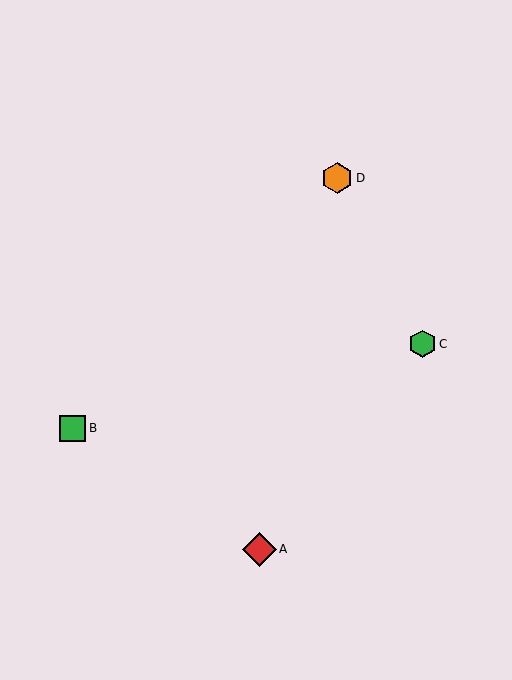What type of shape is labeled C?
Shape C is a green hexagon.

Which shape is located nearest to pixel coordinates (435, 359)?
The green hexagon (labeled C) at (422, 344) is nearest to that location.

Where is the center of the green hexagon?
The center of the green hexagon is at (422, 344).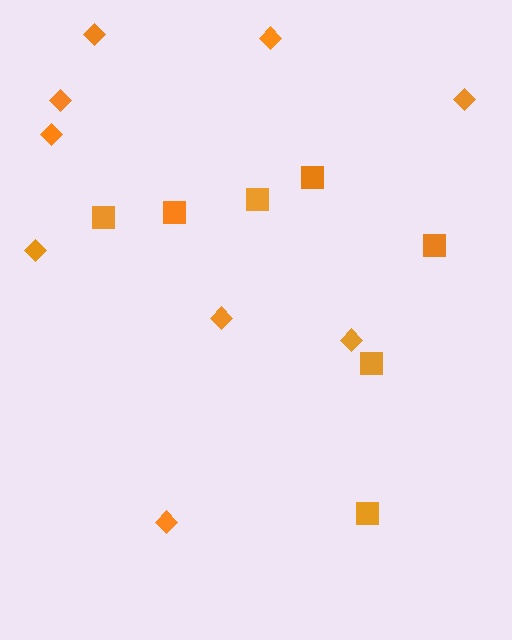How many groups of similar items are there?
There are 2 groups: one group of squares (7) and one group of diamonds (9).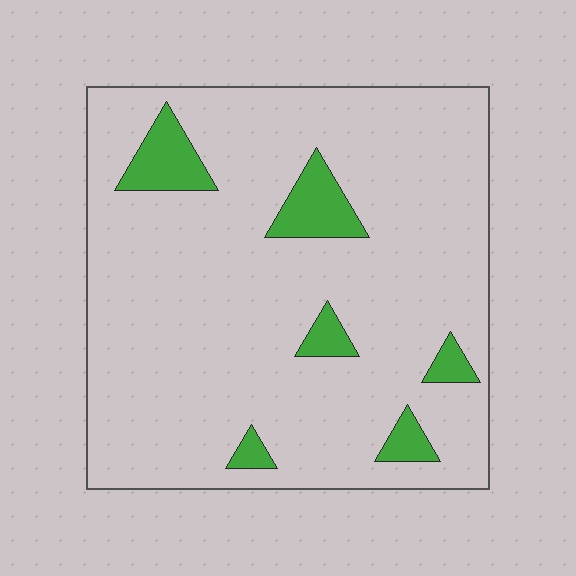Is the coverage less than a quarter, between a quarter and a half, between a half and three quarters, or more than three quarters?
Less than a quarter.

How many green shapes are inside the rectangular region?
6.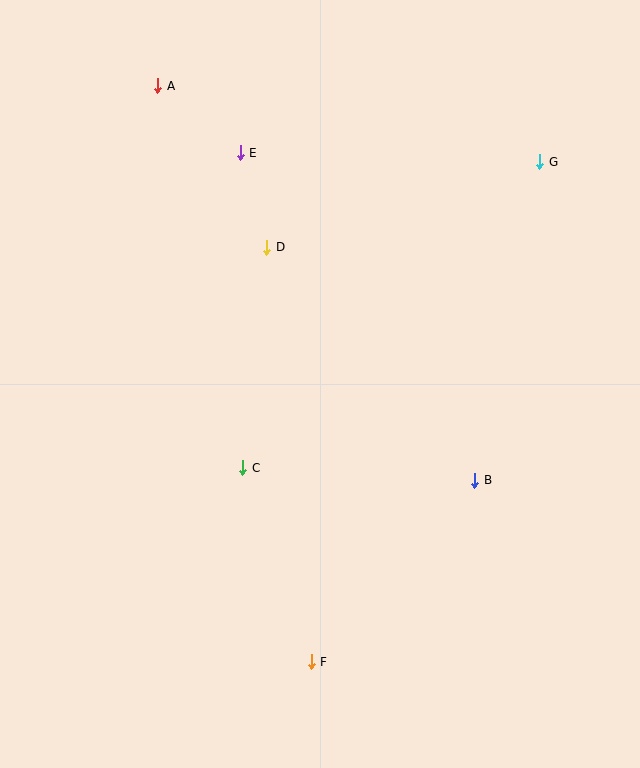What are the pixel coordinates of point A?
Point A is at (157, 86).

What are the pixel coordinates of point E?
Point E is at (240, 153).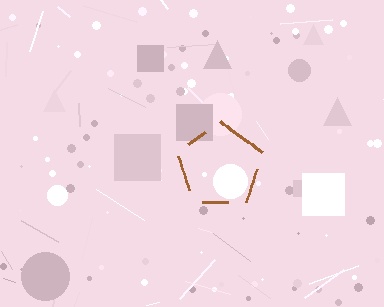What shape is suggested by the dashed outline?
The dashed outline suggests a pentagon.